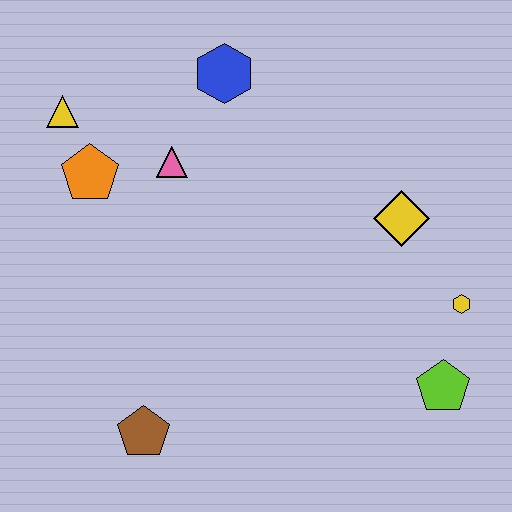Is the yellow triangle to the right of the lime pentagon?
No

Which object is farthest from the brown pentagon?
The blue hexagon is farthest from the brown pentagon.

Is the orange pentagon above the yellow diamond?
Yes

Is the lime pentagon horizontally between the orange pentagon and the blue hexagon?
No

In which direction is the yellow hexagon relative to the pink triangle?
The yellow hexagon is to the right of the pink triangle.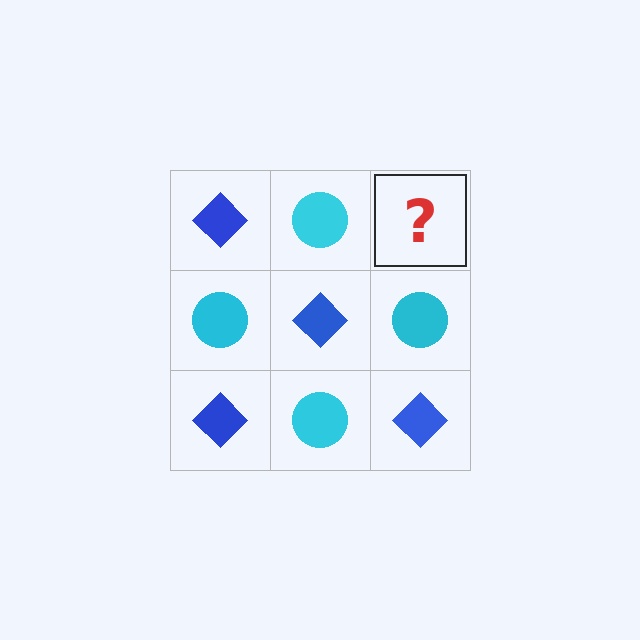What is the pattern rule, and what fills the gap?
The rule is that it alternates blue diamond and cyan circle in a checkerboard pattern. The gap should be filled with a blue diamond.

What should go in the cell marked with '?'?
The missing cell should contain a blue diamond.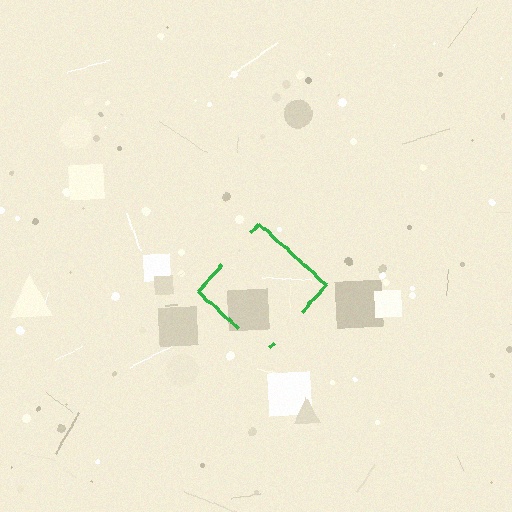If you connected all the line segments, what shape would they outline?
They would outline a diamond.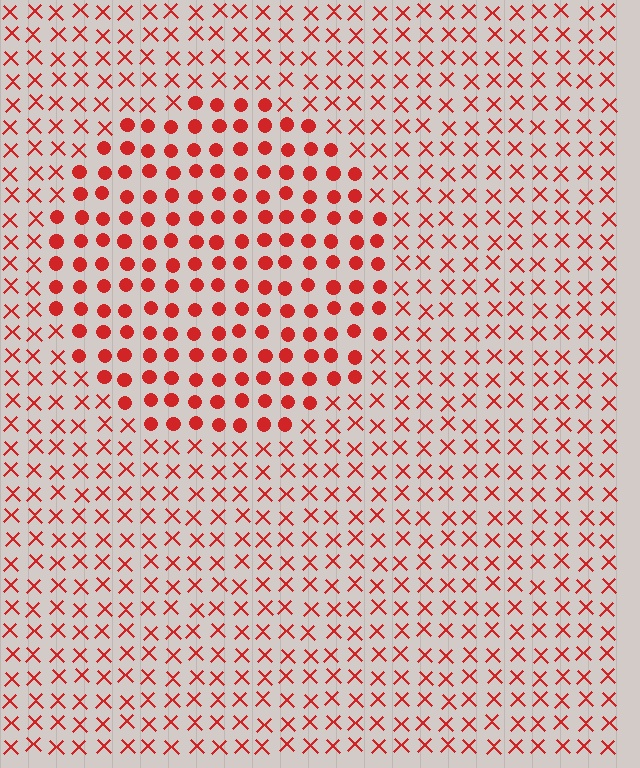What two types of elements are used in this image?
The image uses circles inside the circle region and X marks outside it.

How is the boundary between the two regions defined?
The boundary is defined by a change in element shape: circles inside vs. X marks outside. All elements share the same color and spacing.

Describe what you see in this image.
The image is filled with small red elements arranged in a uniform grid. A circle-shaped region contains circles, while the surrounding area contains X marks. The boundary is defined purely by the change in element shape.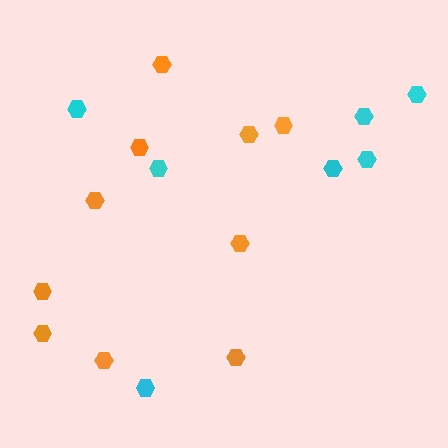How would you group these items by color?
There are 2 groups: one group of orange hexagons (10) and one group of cyan hexagons (7).